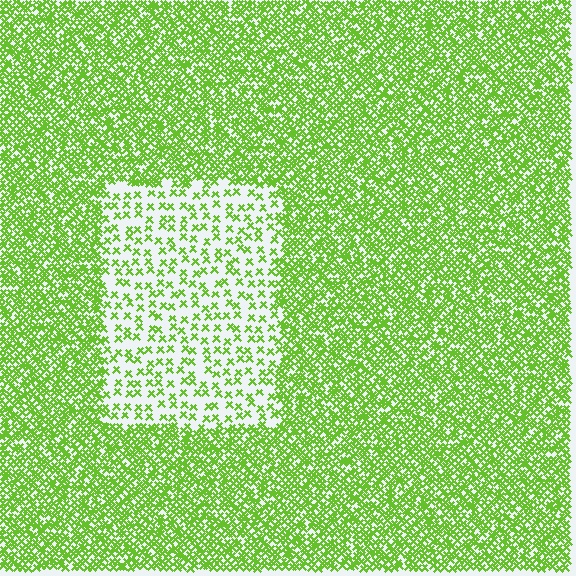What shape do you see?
I see a rectangle.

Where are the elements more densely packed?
The elements are more densely packed outside the rectangle boundary.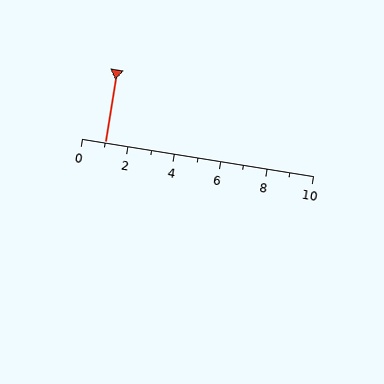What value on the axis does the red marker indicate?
The marker indicates approximately 1.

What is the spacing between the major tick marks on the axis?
The major ticks are spaced 2 apart.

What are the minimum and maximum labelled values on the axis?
The axis runs from 0 to 10.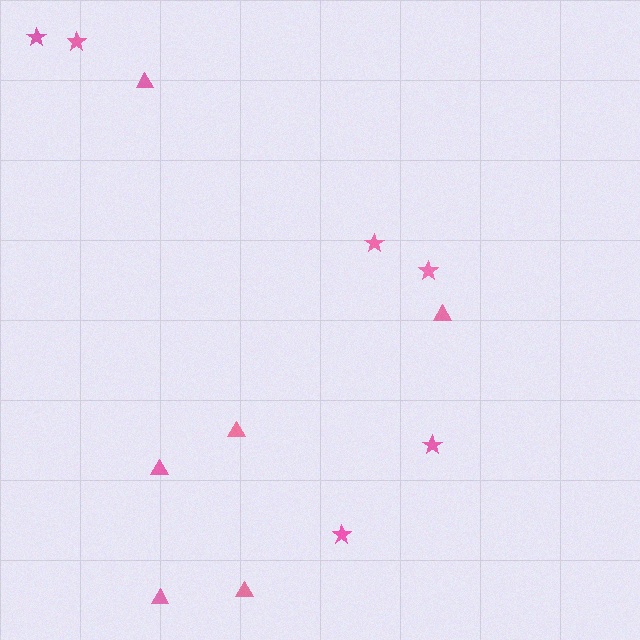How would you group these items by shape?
There are 2 groups: one group of triangles (6) and one group of stars (6).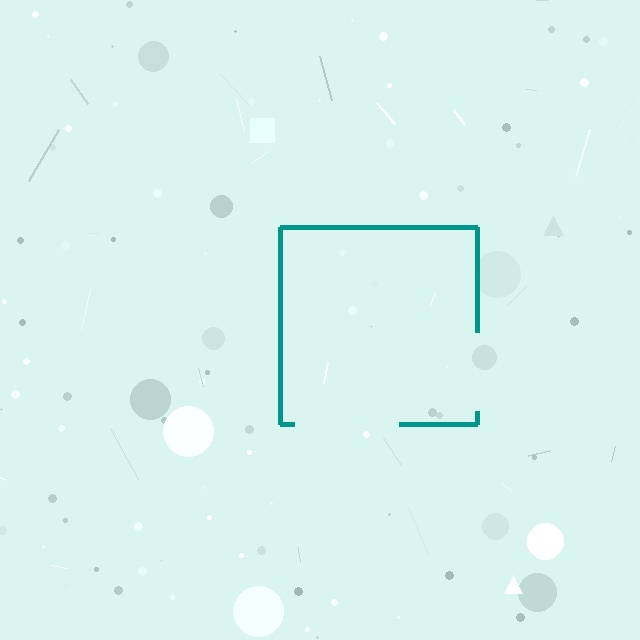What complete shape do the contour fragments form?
The contour fragments form a square.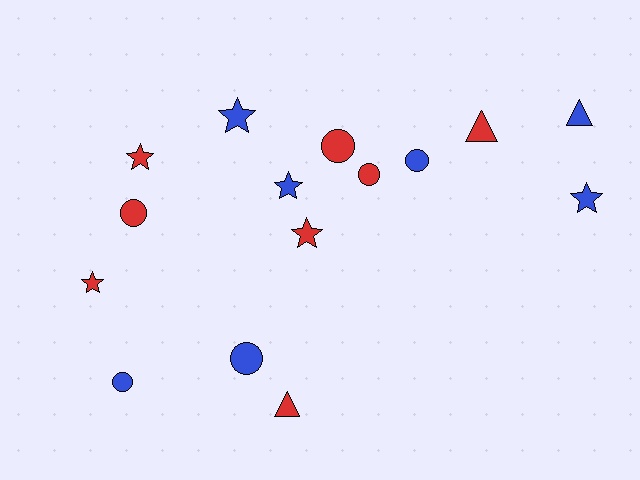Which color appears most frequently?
Red, with 8 objects.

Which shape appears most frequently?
Circle, with 6 objects.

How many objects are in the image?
There are 15 objects.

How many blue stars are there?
There are 3 blue stars.